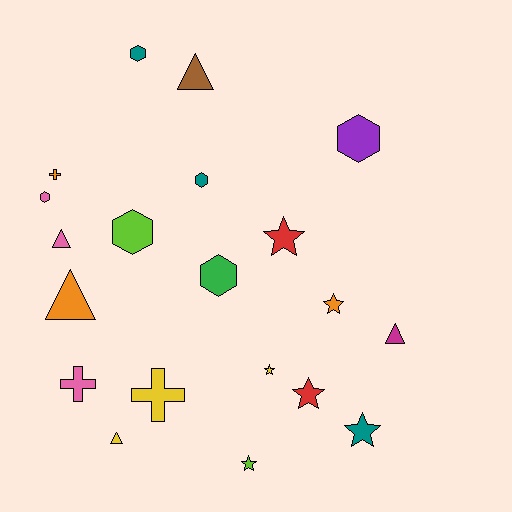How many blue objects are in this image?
There are no blue objects.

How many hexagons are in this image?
There are 6 hexagons.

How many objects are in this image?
There are 20 objects.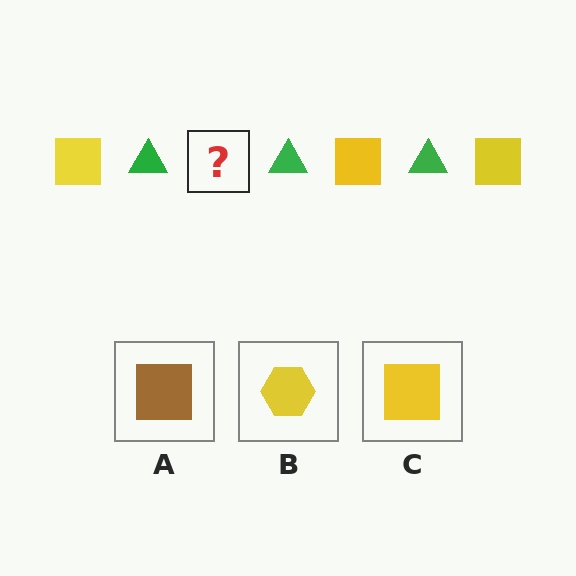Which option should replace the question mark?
Option C.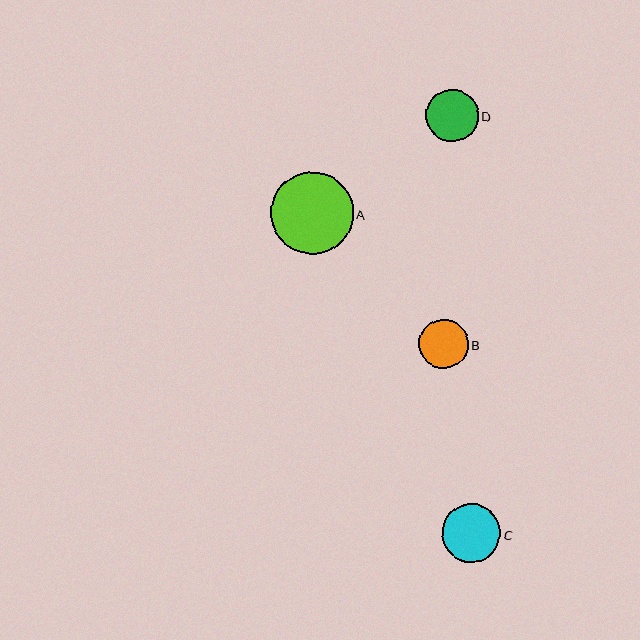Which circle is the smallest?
Circle B is the smallest with a size of approximately 49 pixels.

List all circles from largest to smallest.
From largest to smallest: A, C, D, B.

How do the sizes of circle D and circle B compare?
Circle D and circle B are approximately the same size.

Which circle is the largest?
Circle A is the largest with a size of approximately 82 pixels.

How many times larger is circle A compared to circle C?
Circle A is approximately 1.4 times the size of circle C.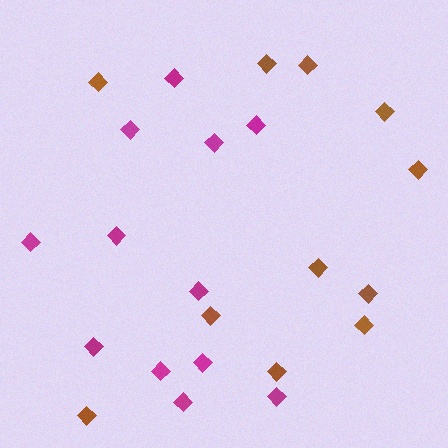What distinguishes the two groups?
There are 2 groups: one group of magenta diamonds (12) and one group of brown diamonds (11).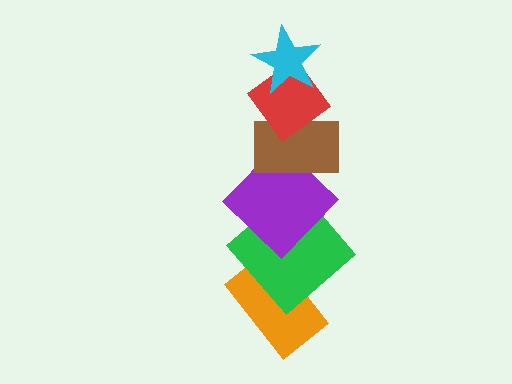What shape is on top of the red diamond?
The cyan star is on top of the red diamond.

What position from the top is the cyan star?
The cyan star is 1st from the top.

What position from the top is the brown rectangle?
The brown rectangle is 3rd from the top.